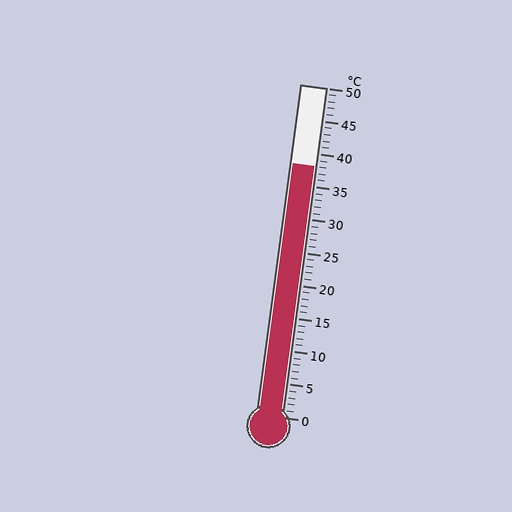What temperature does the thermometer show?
The thermometer shows approximately 38°C.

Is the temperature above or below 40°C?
The temperature is below 40°C.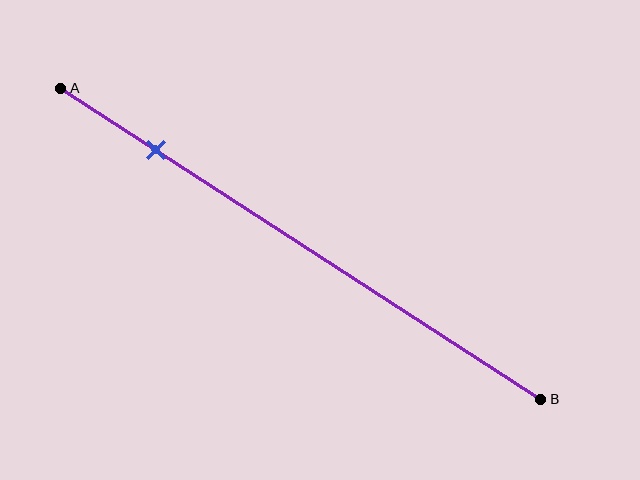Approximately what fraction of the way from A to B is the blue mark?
The blue mark is approximately 20% of the way from A to B.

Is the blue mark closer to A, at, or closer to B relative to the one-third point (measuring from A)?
The blue mark is closer to point A than the one-third point of segment AB.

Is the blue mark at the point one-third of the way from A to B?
No, the mark is at about 20% from A, not at the 33% one-third point.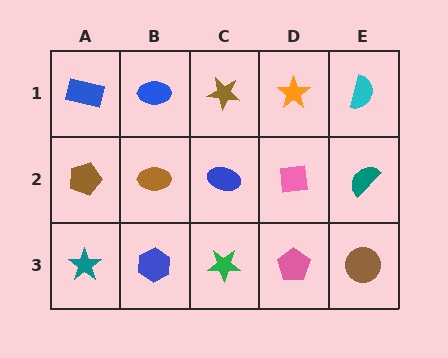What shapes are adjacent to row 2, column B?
A blue ellipse (row 1, column B), a blue hexagon (row 3, column B), a brown pentagon (row 2, column A), a blue ellipse (row 2, column C).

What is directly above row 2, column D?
An orange star.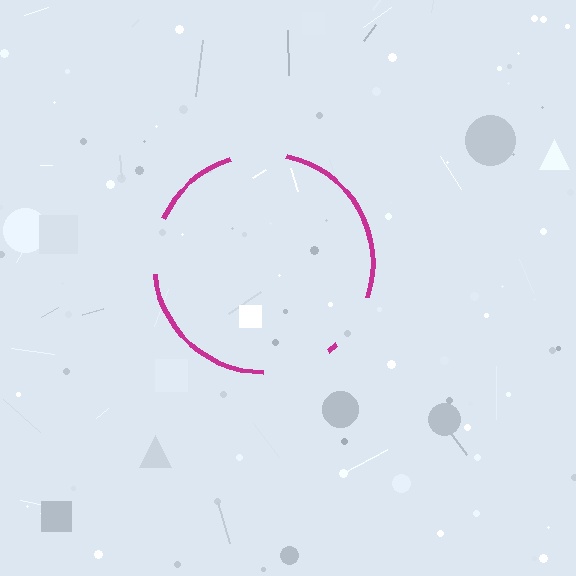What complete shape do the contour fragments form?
The contour fragments form a circle.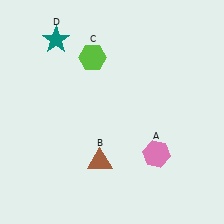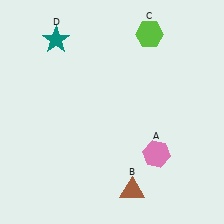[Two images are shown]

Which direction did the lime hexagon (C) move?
The lime hexagon (C) moved right.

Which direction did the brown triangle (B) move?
The brown triangle (B) moved right.